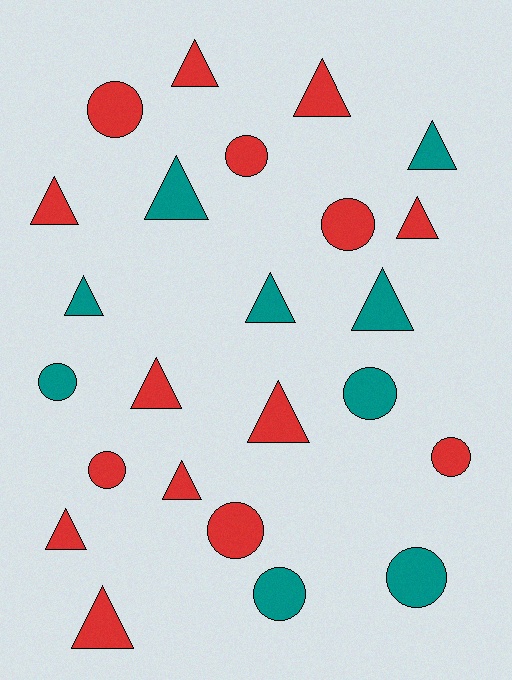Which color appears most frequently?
Red, with 15 objects.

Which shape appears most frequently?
Triangle, with 14 objects.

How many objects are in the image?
There are 24 objects.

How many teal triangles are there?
There are 5 teal triangles.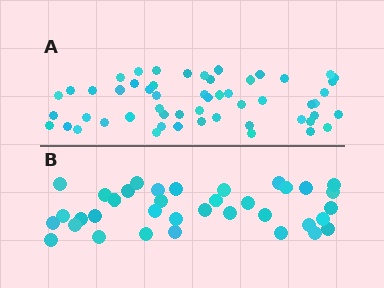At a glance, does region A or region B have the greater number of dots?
Region A (the top region) has more dots.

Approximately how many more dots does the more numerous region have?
Region A has approximately 20 more dots than region B.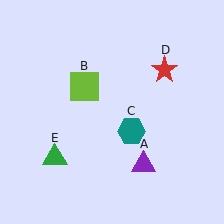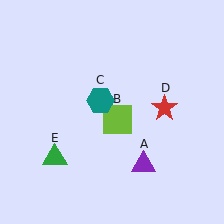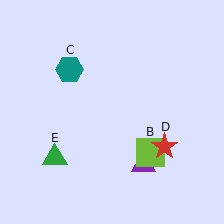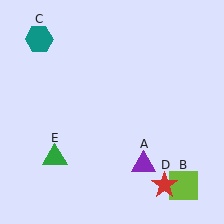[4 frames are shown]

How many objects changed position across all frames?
3 objects changed position: lime square (object B), teal hexagon (object C), red star (object D).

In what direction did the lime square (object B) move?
The lime square (object B) moved down and to the right.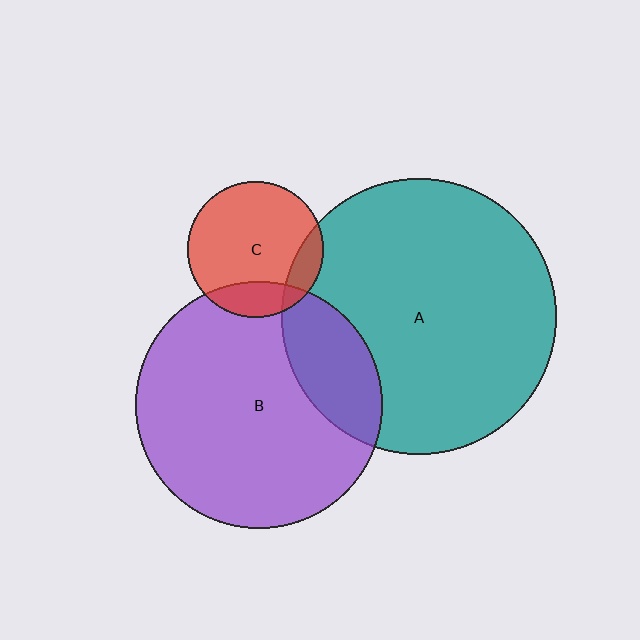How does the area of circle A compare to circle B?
Approximately 1.2 times.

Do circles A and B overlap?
Yes.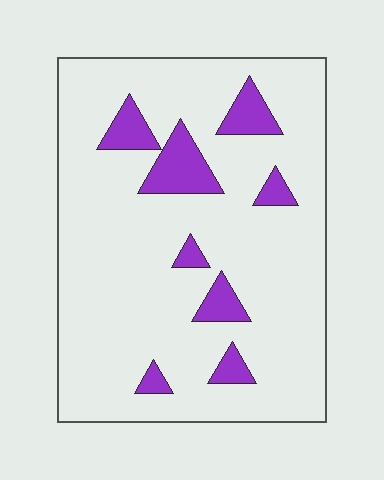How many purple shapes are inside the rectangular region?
8.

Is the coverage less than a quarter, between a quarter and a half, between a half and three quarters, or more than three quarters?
Less than a quarter.